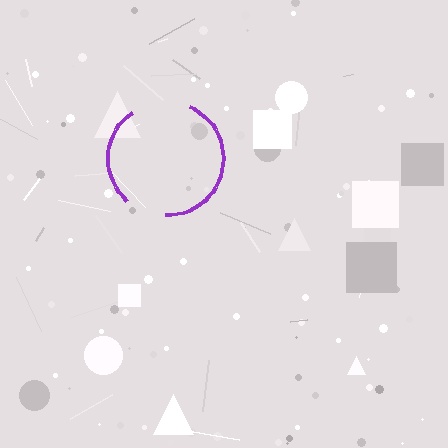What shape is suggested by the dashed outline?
The dashed outline suggests a circle.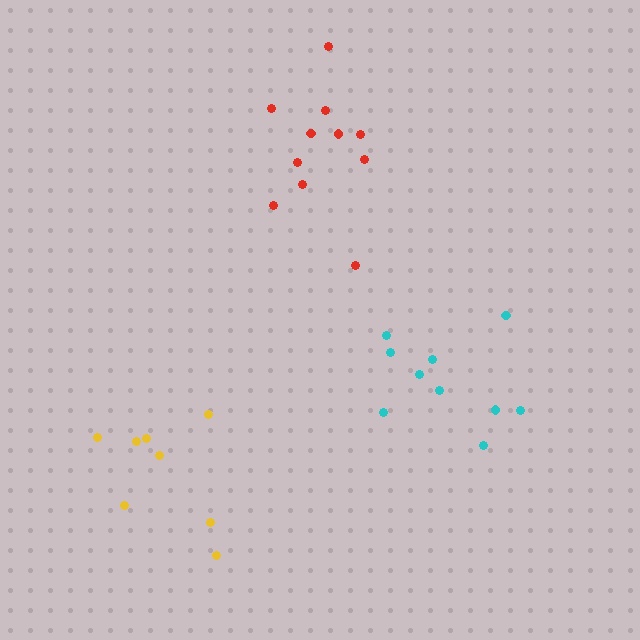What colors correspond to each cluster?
The clusters are colored: cyan, red, yellow.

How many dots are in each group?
Group 1: 10 dots, Group 2: 11 dots, Group 3: 8 dots (29 total).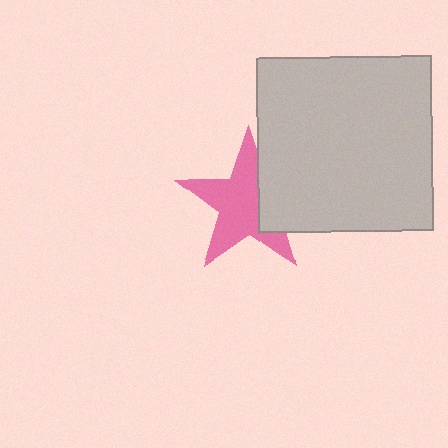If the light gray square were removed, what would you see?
You would see the complete pink star.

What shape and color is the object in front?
The object in front is a light gray square.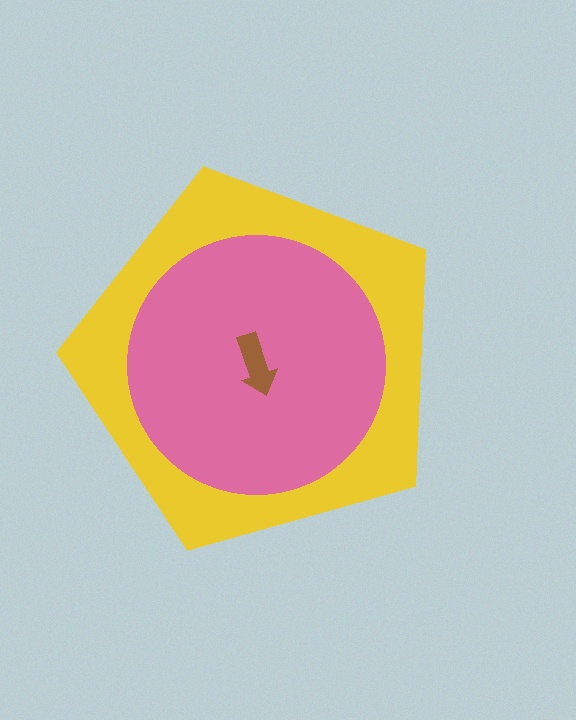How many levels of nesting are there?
3.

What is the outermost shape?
The yellow pentagon.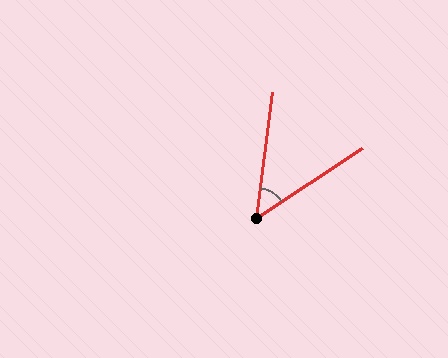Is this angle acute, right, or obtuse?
It is acute.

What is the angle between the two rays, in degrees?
Approximately 49 degrees.